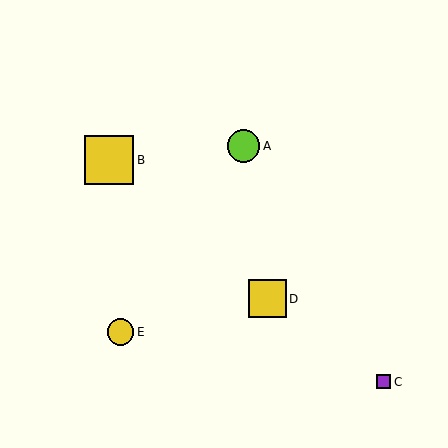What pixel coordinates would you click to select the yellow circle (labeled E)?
Click at (120, 332) to select the yellow circle E.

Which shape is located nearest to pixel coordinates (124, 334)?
The yellow circle (labeled E) at (120, 332) is nearest to that location.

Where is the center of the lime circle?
The center of the lime circle is at (244, 146).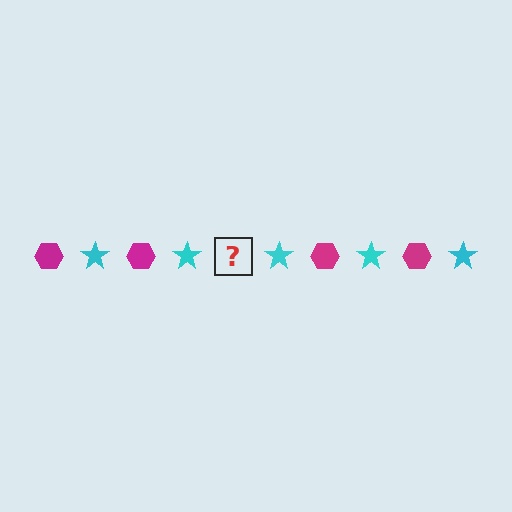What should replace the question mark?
The question mark should be replaced with a magenta hexagon.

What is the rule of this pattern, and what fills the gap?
The rule is that the pattern alternates between magenta hexagon and cyan star. The gap should be filled with a magenta hexagon.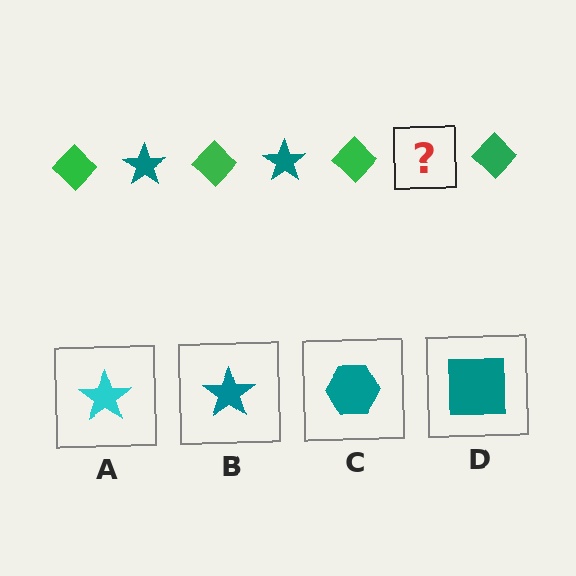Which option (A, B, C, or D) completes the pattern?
B.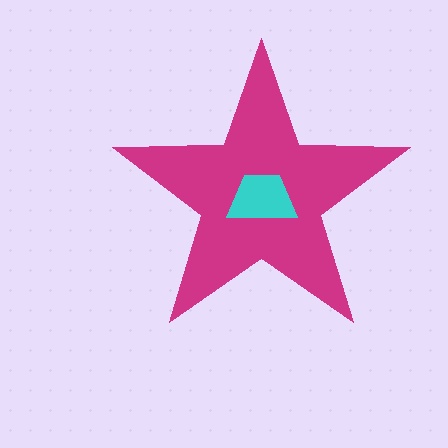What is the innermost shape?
The cyan trapezoid.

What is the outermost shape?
The magenta star.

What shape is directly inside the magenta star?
The cyan trapezoid.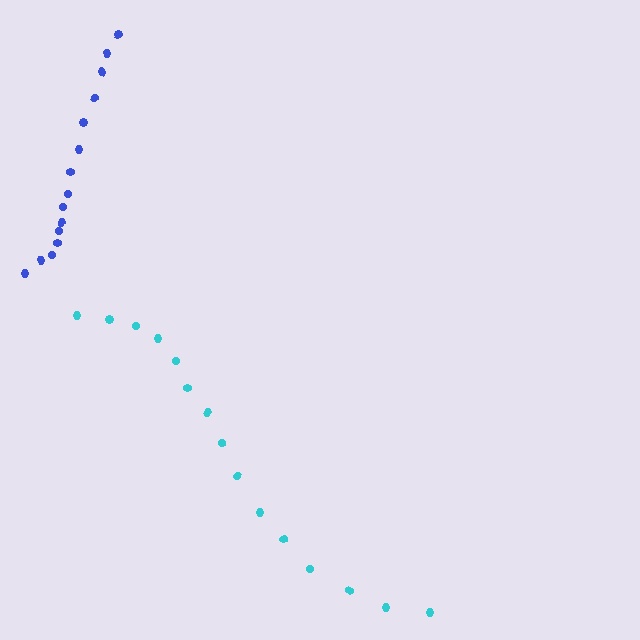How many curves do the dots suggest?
There are 2 distinct paths.